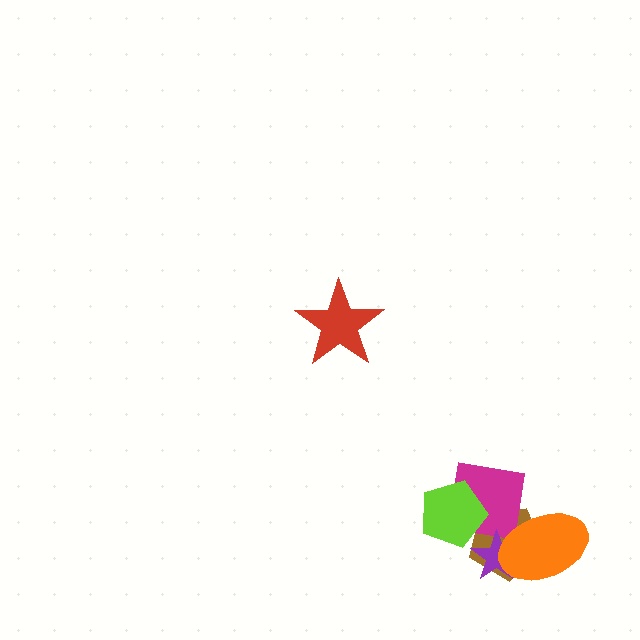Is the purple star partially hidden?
Yes, it is partially covered by another shape.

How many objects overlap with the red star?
0 objects overlap with the red star.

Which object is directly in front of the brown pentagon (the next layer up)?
The magenta square is directly in front of the brown pentagon.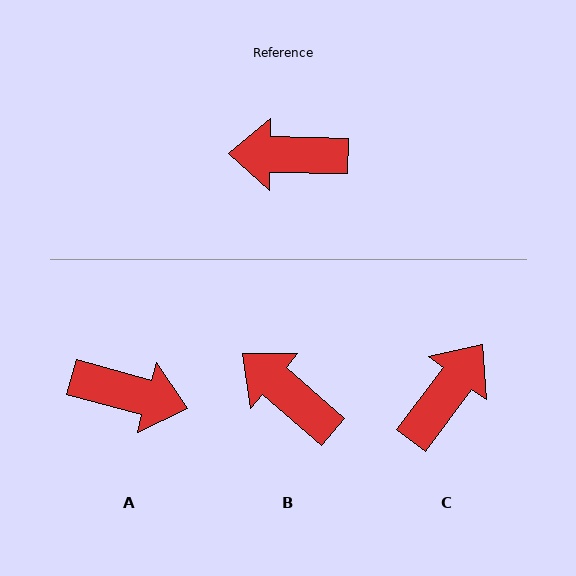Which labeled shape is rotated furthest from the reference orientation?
A, about 166 degrees away.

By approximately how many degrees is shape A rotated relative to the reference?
Approximately 166 degrees counter-clockwise.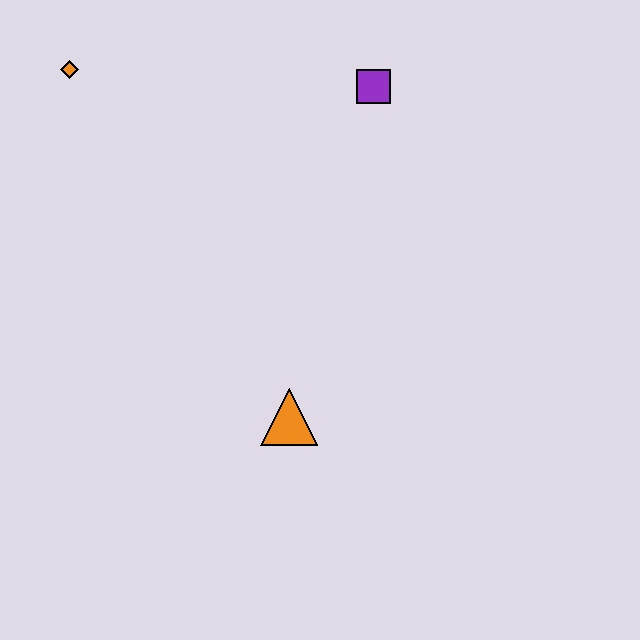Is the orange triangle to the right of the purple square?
No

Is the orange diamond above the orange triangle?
Yes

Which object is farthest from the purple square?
The orange triangle is farthest from the purple square.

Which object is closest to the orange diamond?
The purple square is closest to the orange diamond.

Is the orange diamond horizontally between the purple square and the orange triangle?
No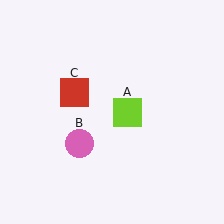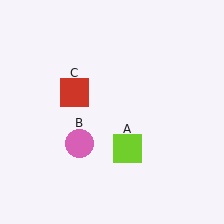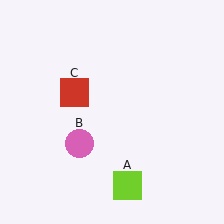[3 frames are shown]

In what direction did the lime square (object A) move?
The lime square (object A) moved down.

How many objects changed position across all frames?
1 object changed position: lime square (object A).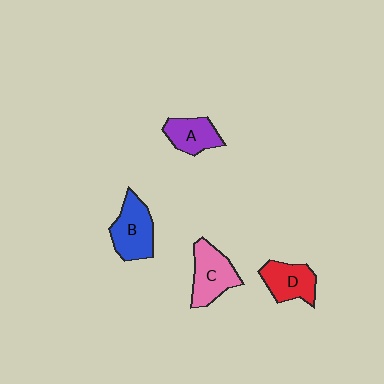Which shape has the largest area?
Shape B (blue).